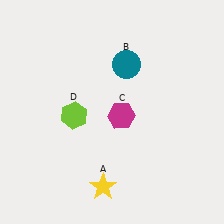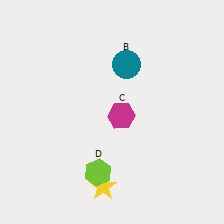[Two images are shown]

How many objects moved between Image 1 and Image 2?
1 object moved between the two images.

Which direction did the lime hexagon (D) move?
The lime hexagon (D) moved down.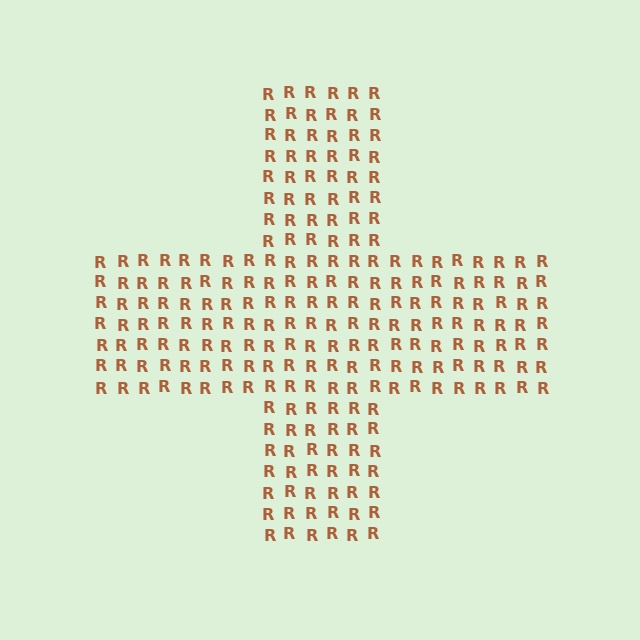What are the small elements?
The small elements are letter R's.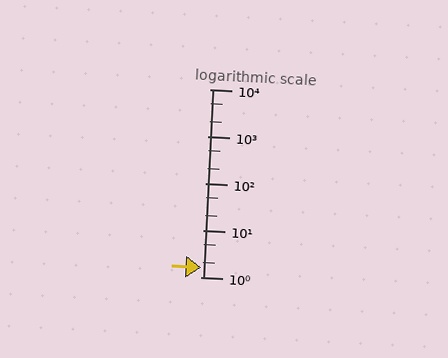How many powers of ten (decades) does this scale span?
The scale spans 4 decades, from 1 to 10000.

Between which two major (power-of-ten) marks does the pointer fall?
The pointer is between 1 and 10.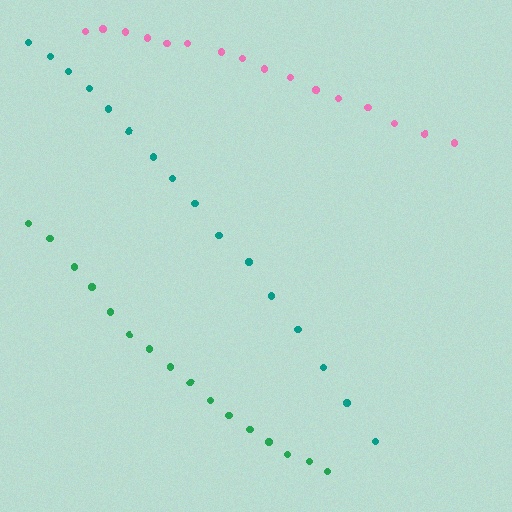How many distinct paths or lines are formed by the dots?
There are 3 distinct paths.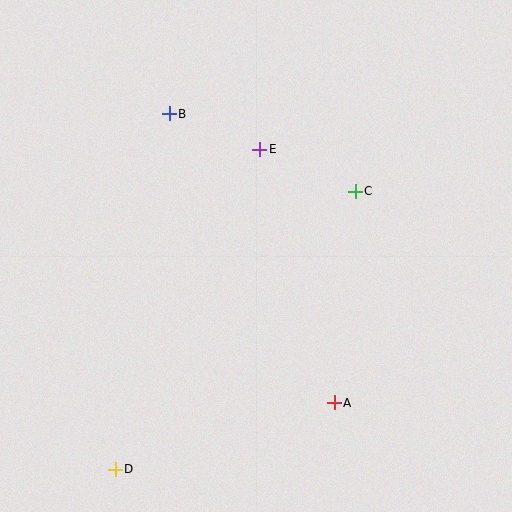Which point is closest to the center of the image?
Point E at (260, 149) is closest to the center.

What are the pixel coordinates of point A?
Point A is at (334, 403).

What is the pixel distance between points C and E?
The distance between C and E is 104 pixels.